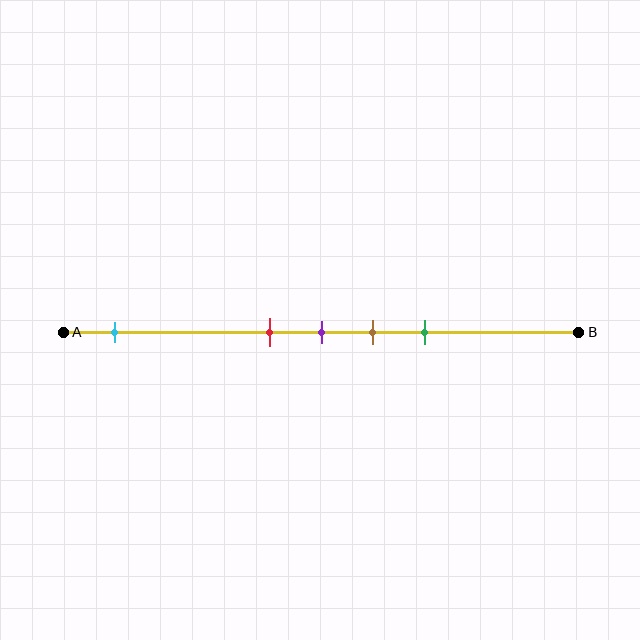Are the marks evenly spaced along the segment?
No, the marks are not evenly spaced.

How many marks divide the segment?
There are 5 marks dividing the segment.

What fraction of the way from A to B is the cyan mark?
The cyan mark is approximately 10% (0.1) of the way from A to B.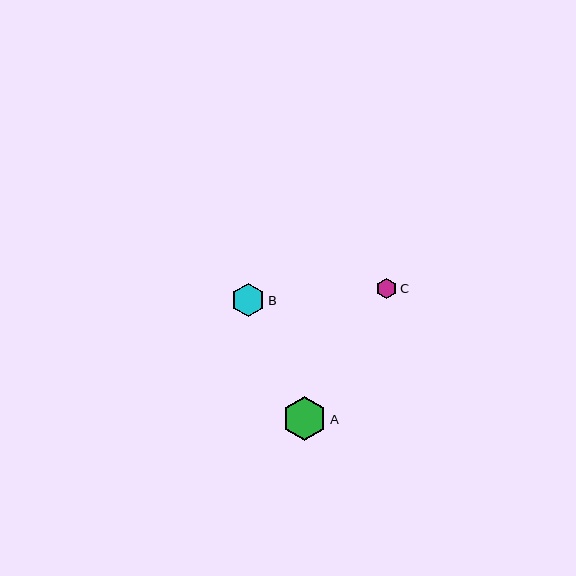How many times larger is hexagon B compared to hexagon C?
Hexagon B is approximately 1.6 times the size of hexagon C.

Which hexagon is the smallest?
Hexagon C is the smallest with a size of approximately 21 pixels.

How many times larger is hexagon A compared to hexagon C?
Hexagon A is approximately 2.2 times the size of hexagon C.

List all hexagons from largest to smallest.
From largest to smallest: A, B, C.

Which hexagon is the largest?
Hexagon A is the largest with a size of approximately 44 pixels.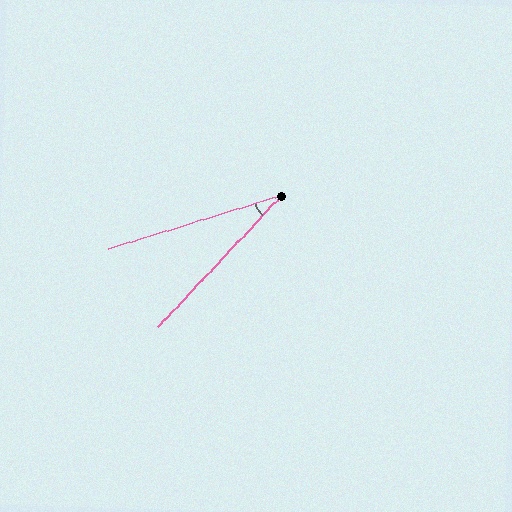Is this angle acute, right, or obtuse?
It is acute.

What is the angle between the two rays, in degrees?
Approximately 30 degrees.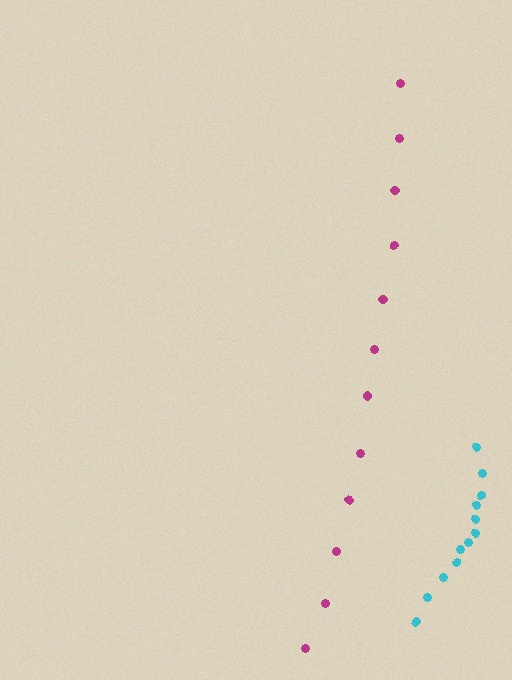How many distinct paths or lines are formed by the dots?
There are 2 distinct paths.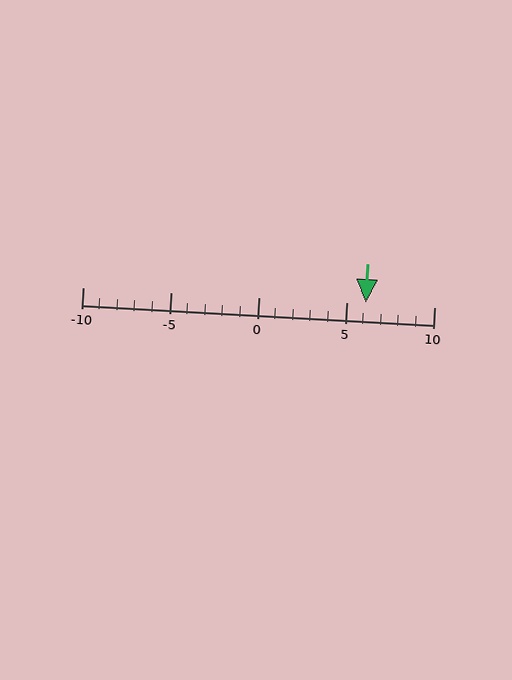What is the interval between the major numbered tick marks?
The major tick marks are spaced 5 units apart.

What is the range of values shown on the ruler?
The ruler shows values from -10 to 10.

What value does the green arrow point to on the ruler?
The green arrow points to approximately 6.